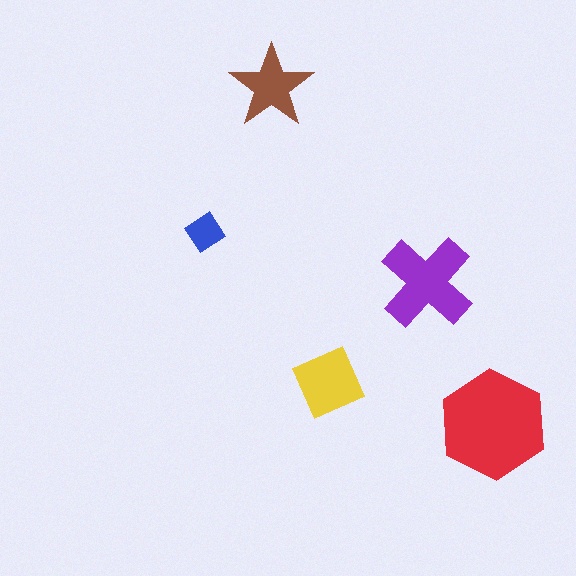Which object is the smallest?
The blue diamond.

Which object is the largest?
The red hexagon.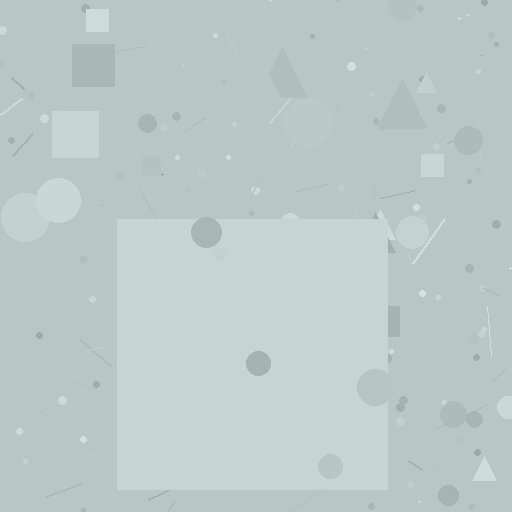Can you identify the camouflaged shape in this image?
The camouflaged shape is a square.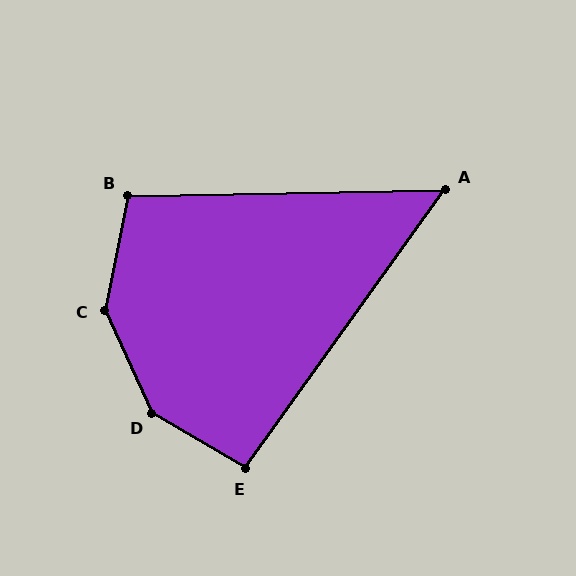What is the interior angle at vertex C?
Approximately 144 degrees (obtuse).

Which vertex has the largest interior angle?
D, at approximately 145 degrees.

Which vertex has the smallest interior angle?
A, at approximately 53 degrees.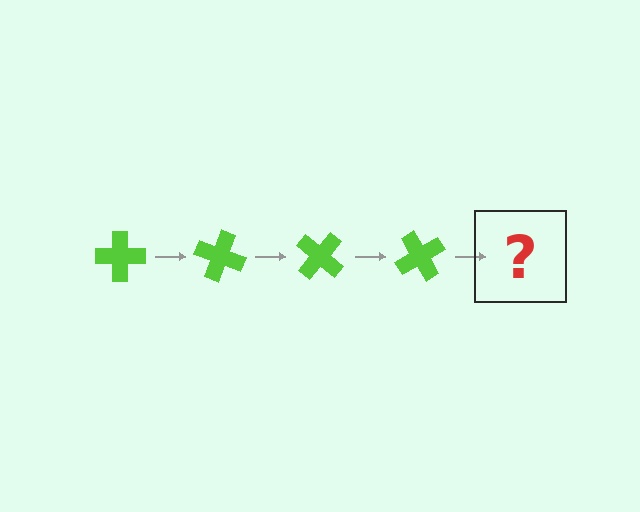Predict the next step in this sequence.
The next step is a lime cross rotated 80 degrees.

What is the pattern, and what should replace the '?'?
The pattern is that the cross rotates 20 degrees each step. The '?' should be a lime cross rotated 80 degrees.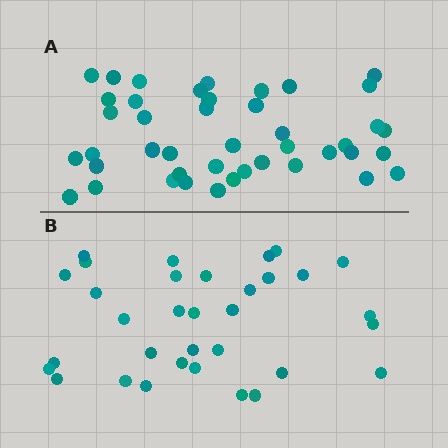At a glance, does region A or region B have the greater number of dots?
Region A (the top region) has more dots.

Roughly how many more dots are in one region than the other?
Region A has roughly 10 or so more dots than region B.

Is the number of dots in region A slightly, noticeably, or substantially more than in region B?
Region A has noticeably more, but not dramatically so. The ratio is roughly 1.3 to 1.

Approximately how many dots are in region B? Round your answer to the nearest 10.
About 30 dots. (The exact count is 33, which rounds to 30.)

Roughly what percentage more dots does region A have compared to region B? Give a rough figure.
About 30% more.